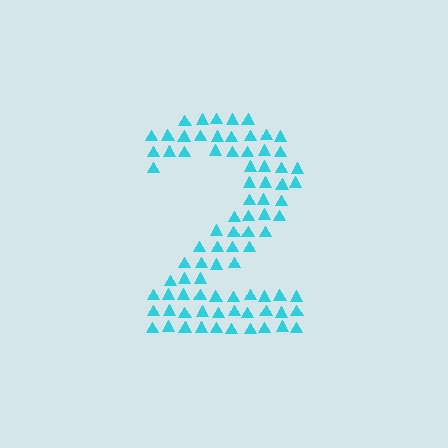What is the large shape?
The large shape is the digit 2.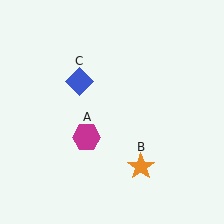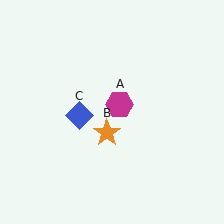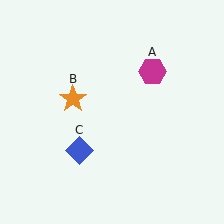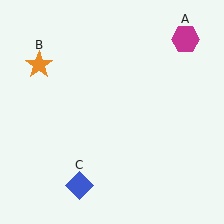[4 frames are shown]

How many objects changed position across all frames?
3 objects changed position: magenta hexagon (object A), orange star (object B), blue diamond (object C).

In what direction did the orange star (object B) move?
The orange star (object B) moved up and to the left.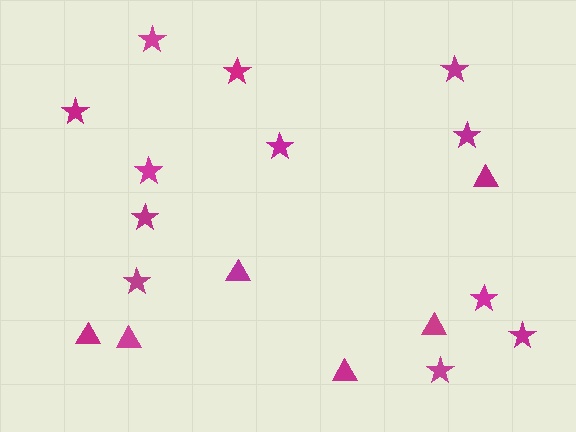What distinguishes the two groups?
There are 2 groups: one group of stars (12) and one group of triangles (6).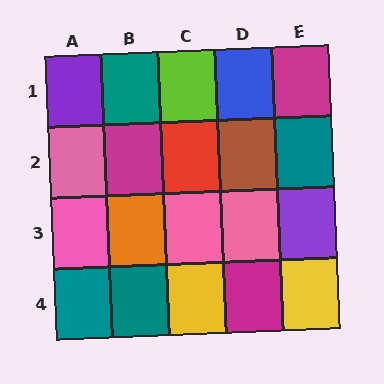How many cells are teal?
4 cells are teal.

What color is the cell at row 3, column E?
Purple.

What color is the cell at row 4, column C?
Yellow.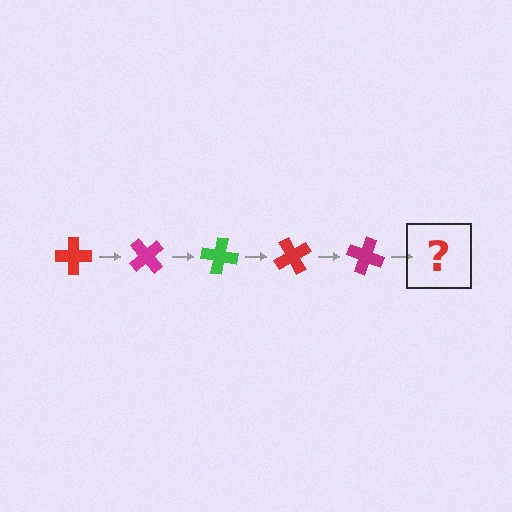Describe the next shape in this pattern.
It should be a green cross, rotated 250 degrees from the start.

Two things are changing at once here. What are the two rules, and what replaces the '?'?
The two rules are that it rotates 50 degrees each step and the color cycles through red, magenta, and green. The '?' should be a green cross, rotated 250 degrees from the start.